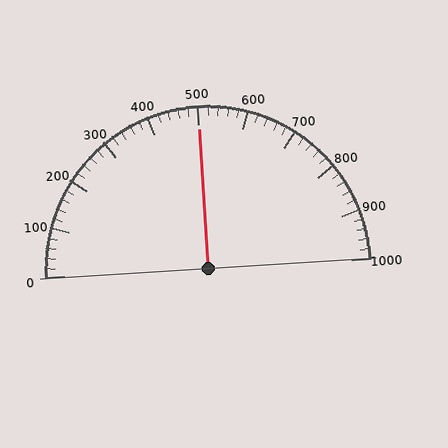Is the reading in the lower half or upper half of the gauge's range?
The reading is in the upper half of the range (0 to 1000).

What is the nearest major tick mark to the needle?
The nearest major tick mark is 500.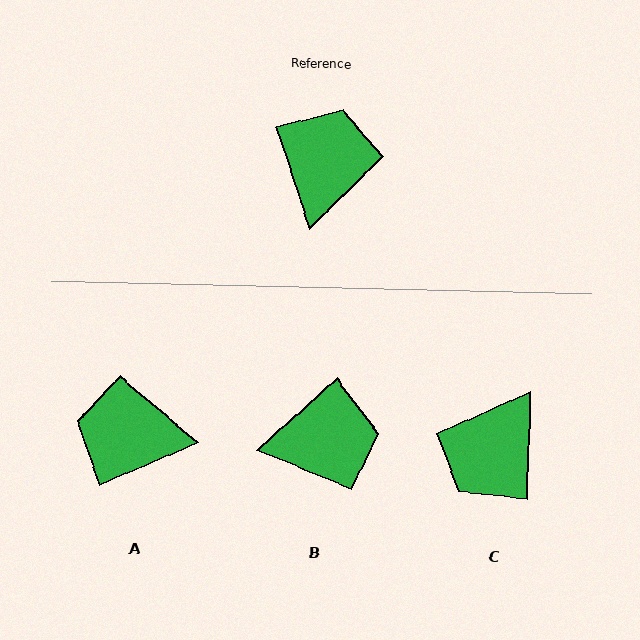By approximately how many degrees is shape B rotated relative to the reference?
Approximately 67 degrees clockwise.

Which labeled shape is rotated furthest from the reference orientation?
C, about 160 degrees away.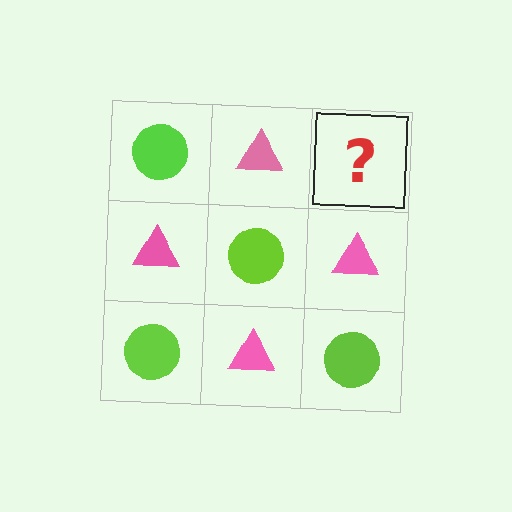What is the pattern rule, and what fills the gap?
The rule is that it alternates lime circle and pink triangle in a checkerboard pattern. The gap should be filled with a lime circle.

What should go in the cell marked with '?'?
The missing cell should contain a lime circle.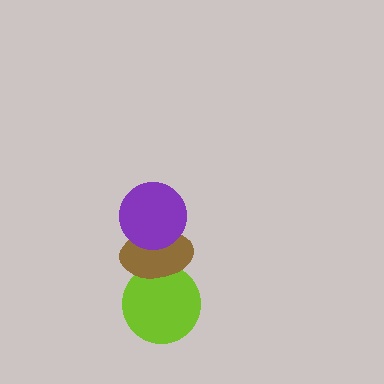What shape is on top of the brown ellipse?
The purple circle is on top of the brown ellipse.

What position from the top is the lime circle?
The lime circle is 3rd from the top.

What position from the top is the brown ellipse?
The brown ellipse is 2nd from the top.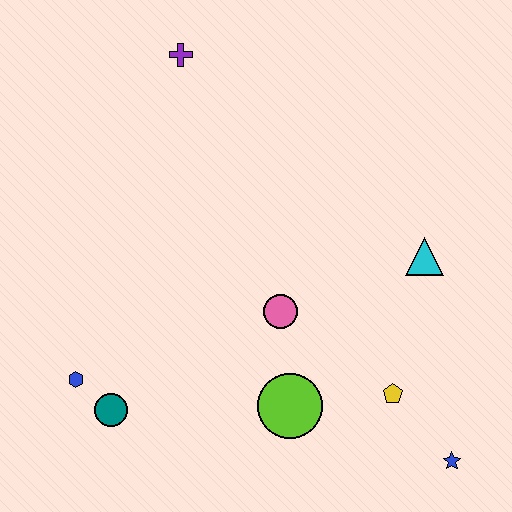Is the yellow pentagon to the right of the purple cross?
Yes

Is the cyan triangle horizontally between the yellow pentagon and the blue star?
Yes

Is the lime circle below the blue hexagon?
Yes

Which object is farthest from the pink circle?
The purple cross is farthest from the pink circle.